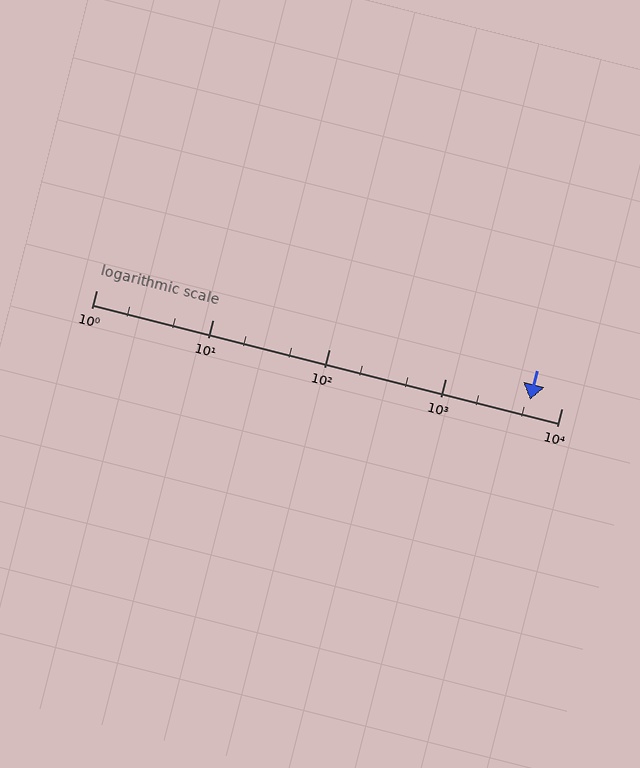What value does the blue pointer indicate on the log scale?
The pointer indicates approximately 5400.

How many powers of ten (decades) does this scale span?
The scale spans 4 decades, from 1 to 10000.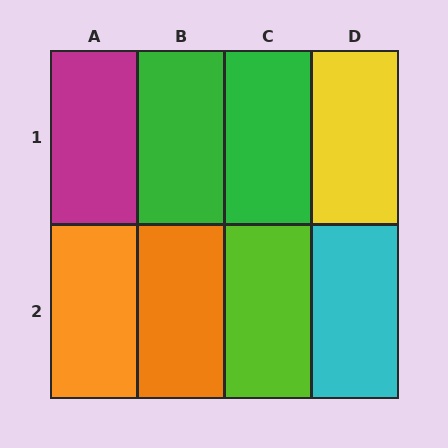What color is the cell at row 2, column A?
Orange.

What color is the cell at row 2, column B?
Orange.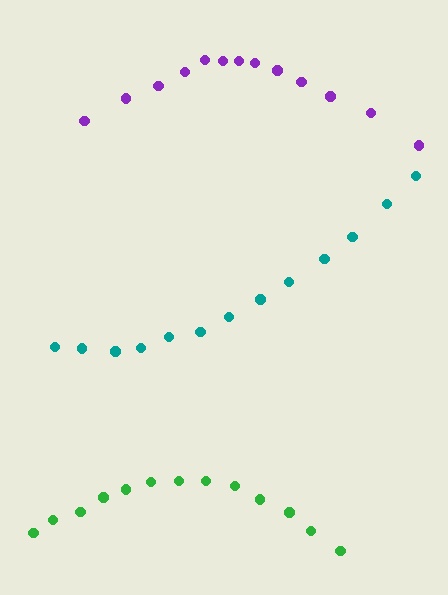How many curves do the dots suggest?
There are 3 distinct paths.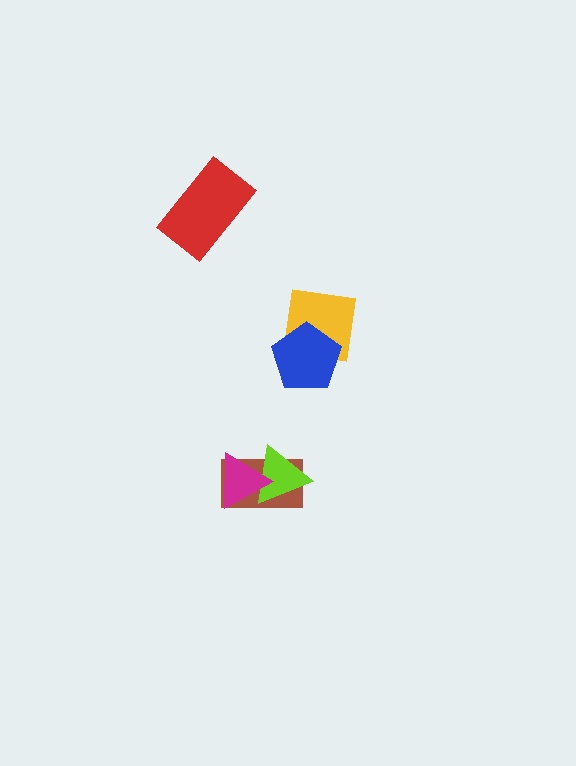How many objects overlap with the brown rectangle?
2 objects overlap with the brown rectangle.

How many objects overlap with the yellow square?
1 object overlaps with the yellow square.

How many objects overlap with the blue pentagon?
1 object overlaps with the blue pentagon.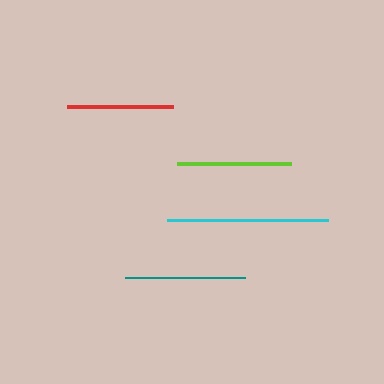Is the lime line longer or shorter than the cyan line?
The cyan line is longer than the lime line.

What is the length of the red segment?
The red segment is approximately 107 pixels long.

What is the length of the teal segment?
The teal segment is approximately 120 pixels long.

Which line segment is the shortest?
The red line is the shortest at approximately 107 pixels.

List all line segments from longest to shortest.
From longest to shortest: cyan, teal, lime, red.